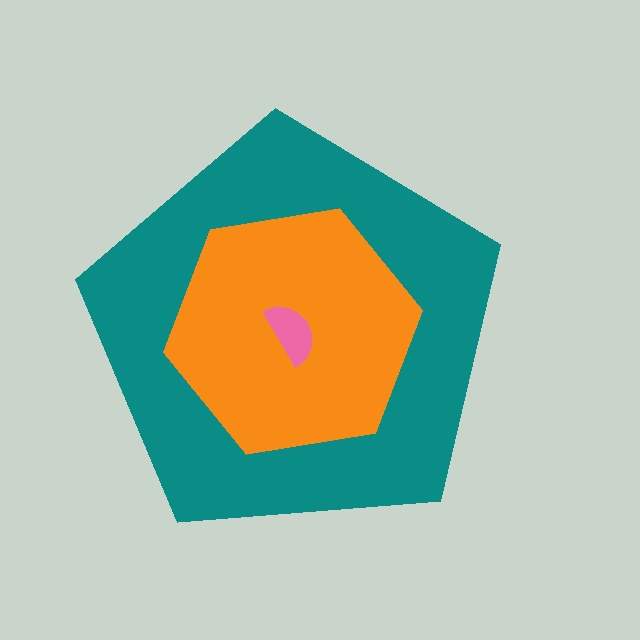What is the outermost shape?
The teal pentagon.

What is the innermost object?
The pink semicircle.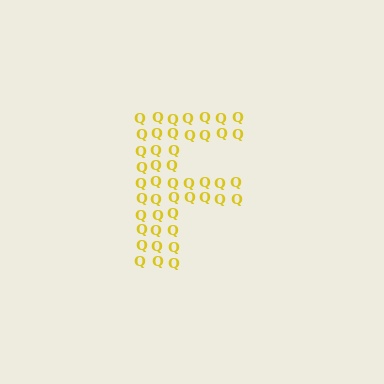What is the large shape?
The large shape is the letter F.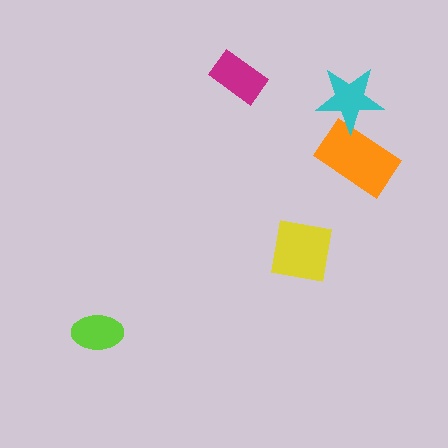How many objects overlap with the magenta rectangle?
0 objects overlap with the magenta rectangle.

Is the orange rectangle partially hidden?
Yes, it is partially covered by another shape.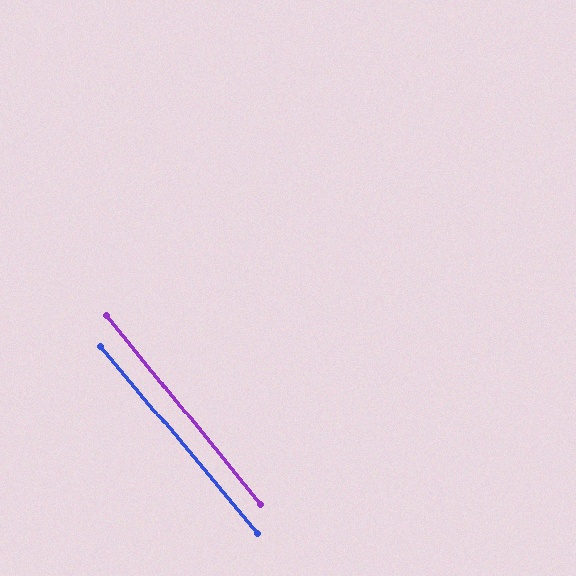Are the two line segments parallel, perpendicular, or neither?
Parallel — their directions differ by only 0.7°.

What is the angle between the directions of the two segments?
Approximately 1 degree.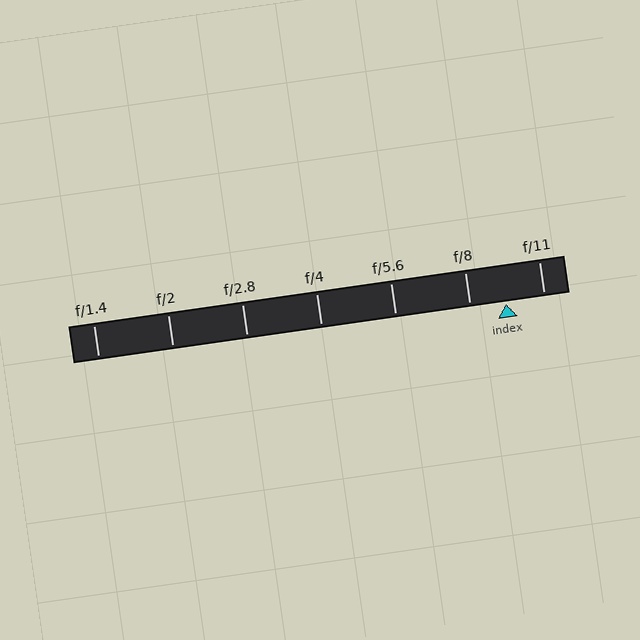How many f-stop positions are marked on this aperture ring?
There are 7 f-stop positions marked.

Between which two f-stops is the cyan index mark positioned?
The index mark is between f/8 and f/11.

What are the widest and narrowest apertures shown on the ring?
The widest aperture shown is f/1.4 and the narrowest is f/11.